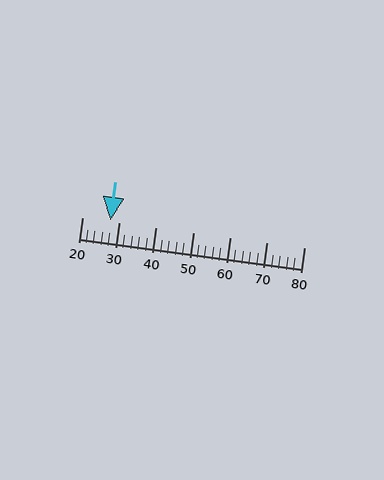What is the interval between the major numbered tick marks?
The major tick marks are spaced 10 units apart.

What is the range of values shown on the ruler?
The ruler shows values from 20 to 80.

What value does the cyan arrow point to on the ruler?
The cyan arrow points to approximately 28.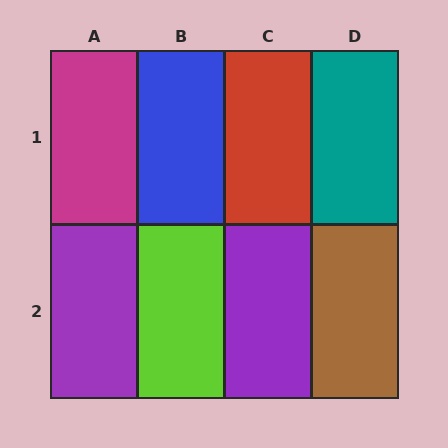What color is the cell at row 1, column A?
Magenta.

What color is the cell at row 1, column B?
Blue.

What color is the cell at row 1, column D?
Teal.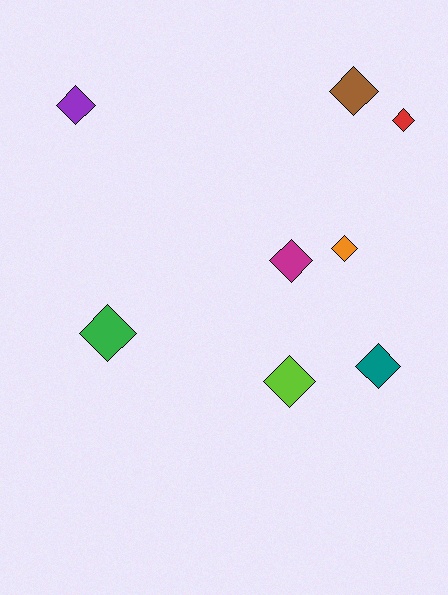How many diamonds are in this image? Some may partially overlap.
There are 8 diamonds.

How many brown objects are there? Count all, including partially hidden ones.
There is 1 brown object.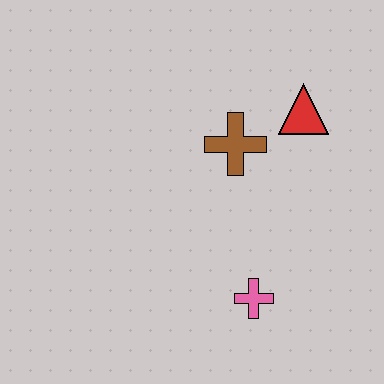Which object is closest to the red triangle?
The brown cross is closest to the red triangle.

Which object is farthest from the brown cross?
The pink cross is farthest from the brown cross.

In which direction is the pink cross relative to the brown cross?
The pink cross is below the brown cross.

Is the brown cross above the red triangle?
No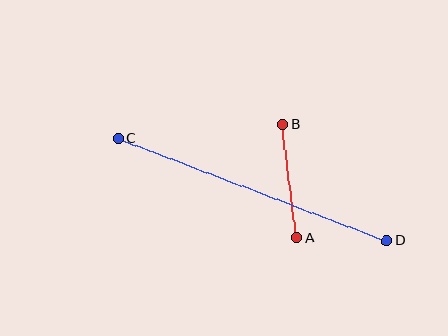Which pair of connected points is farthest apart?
Points C and D are farthest apart.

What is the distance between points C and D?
The distance is approximately 287 pixels.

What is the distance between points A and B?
The distance is approximately 114 pixels.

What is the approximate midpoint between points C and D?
The midpoint is at approximately (252, 189) pixels.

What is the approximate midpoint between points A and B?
The midpoint is at approximately (290, 181) pixels.